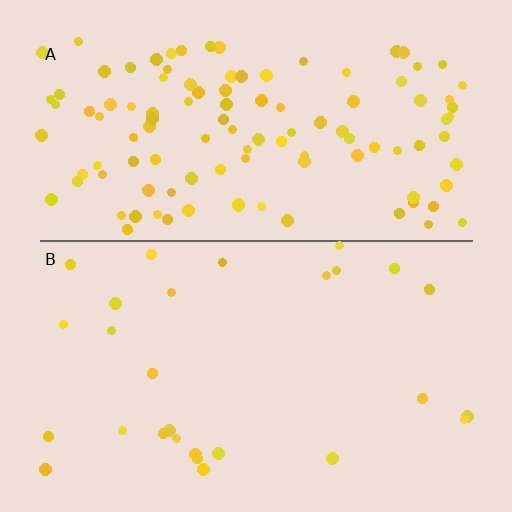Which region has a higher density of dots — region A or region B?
A (the top).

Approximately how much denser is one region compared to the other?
Approximately 4.1× — region A over region B.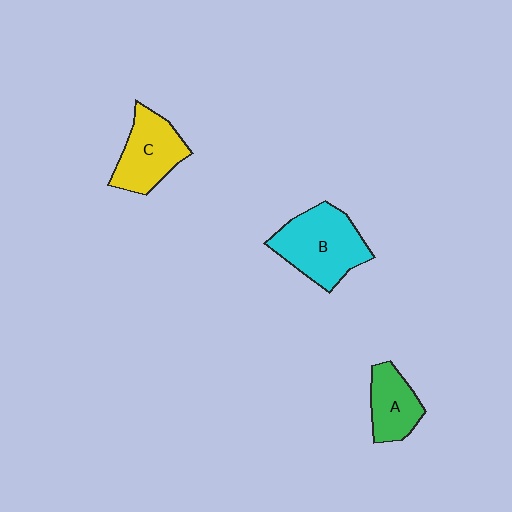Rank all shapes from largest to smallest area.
From largest to smallest: B (cyan), C (yellow), A (green).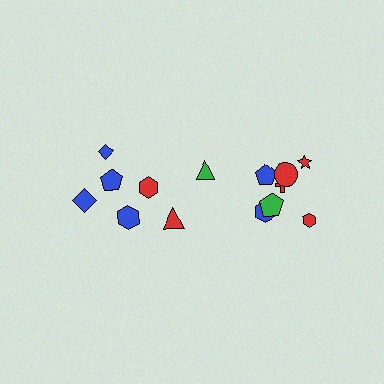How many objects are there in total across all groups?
There are 14 objects.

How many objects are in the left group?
There are 6 objects.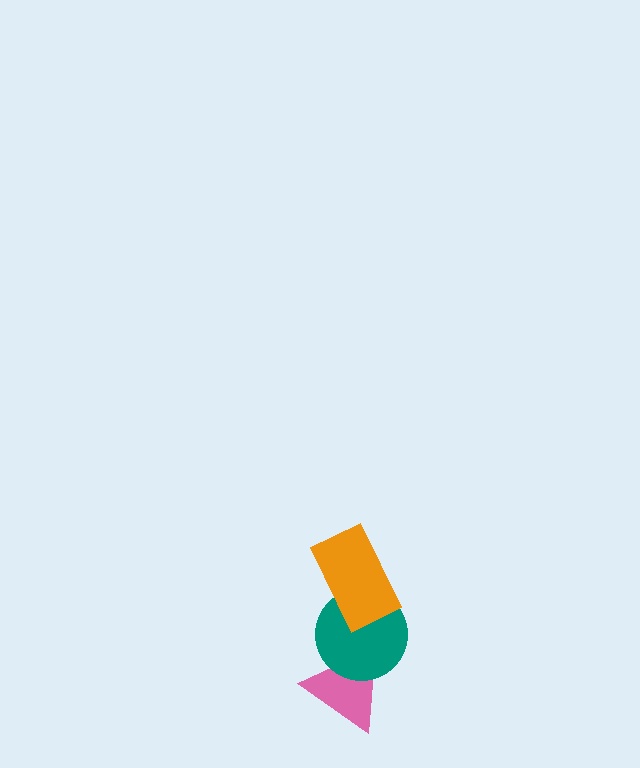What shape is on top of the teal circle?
The orange rectangle is on top of the teal circle.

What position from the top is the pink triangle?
The pink triangle is 3rd from the top.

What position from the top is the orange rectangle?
The orange rectangle is 1st from the top.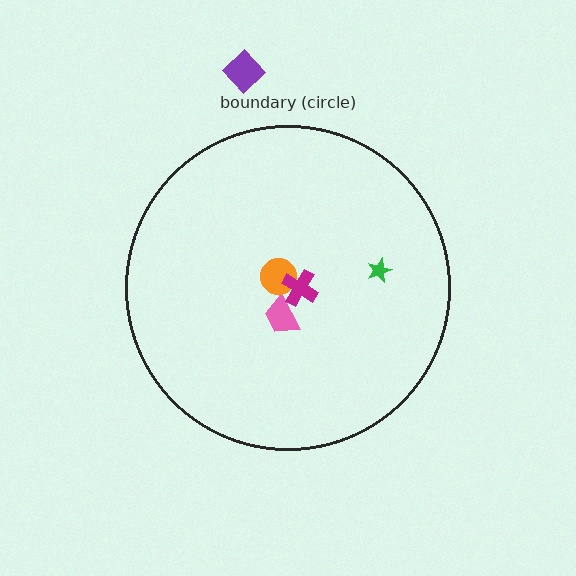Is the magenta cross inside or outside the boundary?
Inside.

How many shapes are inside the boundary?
4 inside, 1 outside.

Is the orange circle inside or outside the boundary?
Inside.